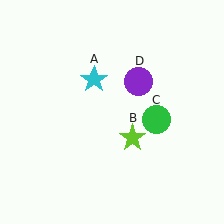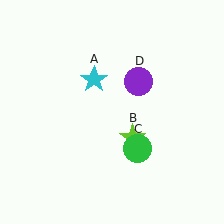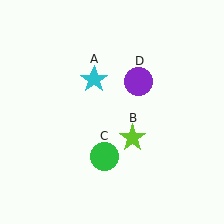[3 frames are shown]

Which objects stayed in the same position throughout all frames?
Cyan star (object A) and lime star (object B) and purple circle (object D) remained stationary.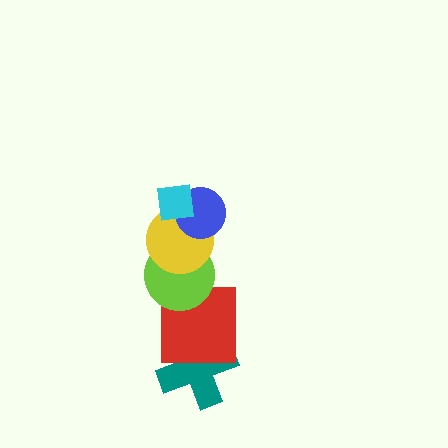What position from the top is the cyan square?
The cyan square is 1st from the top.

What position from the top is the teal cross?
The teal cross is 6th from the top.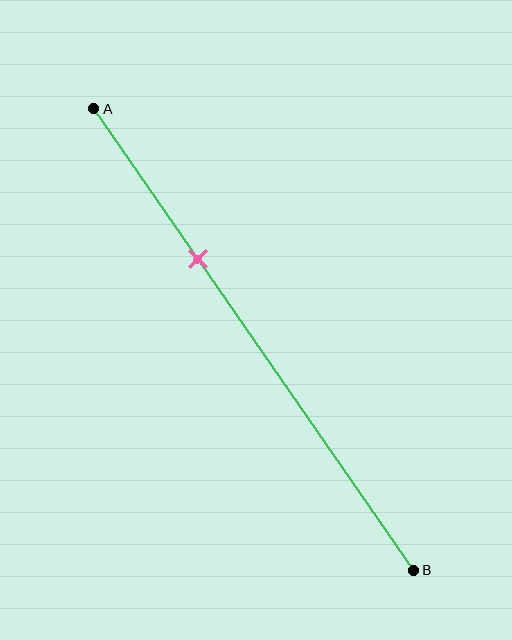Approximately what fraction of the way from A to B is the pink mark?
The pink mark is approximately 35% of the way from A to B.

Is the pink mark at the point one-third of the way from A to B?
Yes, the mark is approximately at the one-third point.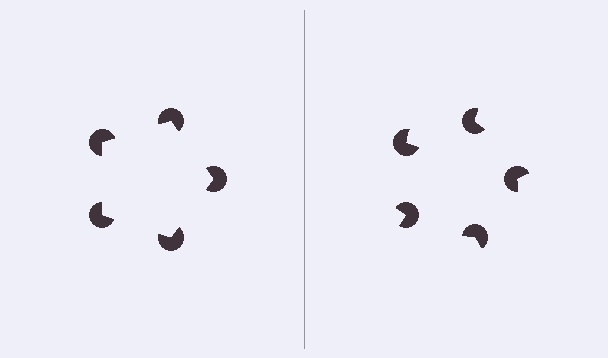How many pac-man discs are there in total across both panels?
10 — 5 on each side.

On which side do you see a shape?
An illusory pentagon appears on the left side. On the right side the wedge cuts are rotated, so no coherent shape forms.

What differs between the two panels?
The pac-man discs are positioned identically on both sides; only the wedge orientations differ. On the left they align to a pentagon; on the right they are misaligned.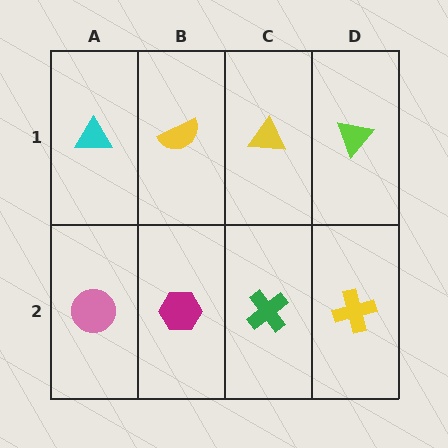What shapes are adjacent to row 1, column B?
A magenta hexagon (row 2, column B), a cyan triangle (row 1, column A), a yellow triangle (row 1, column C).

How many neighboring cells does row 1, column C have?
3.